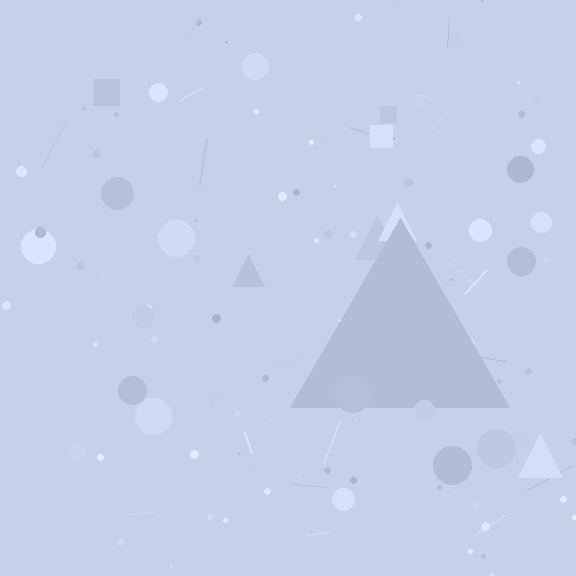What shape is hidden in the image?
A triangle is hidden in the image.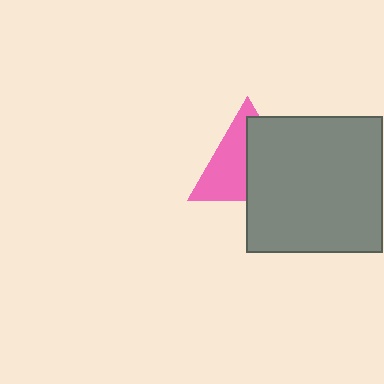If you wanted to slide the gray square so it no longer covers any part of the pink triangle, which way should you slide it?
Slide it right — that is the most direct way to separate the two shapes.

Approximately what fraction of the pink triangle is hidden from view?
Roughly 51% of the pink triangle is hidden behind the gray square.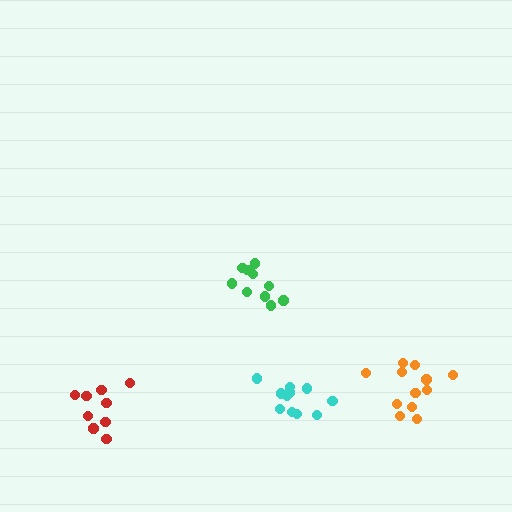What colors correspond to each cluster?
The clusters are colored: orange, cyan, red, green.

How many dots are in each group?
Group 1: 12 dots, Group 2: 12 dots, Group 3: 9 dots, Group 4: 10 dots (43 total).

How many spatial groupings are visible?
There are 4 spatial groupings.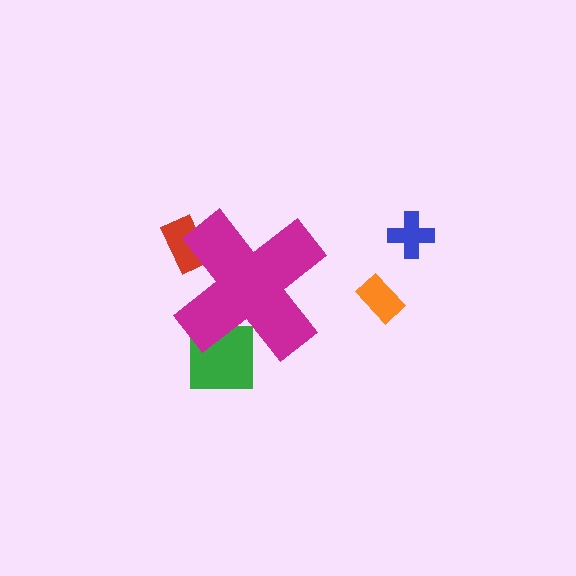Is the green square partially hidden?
Yes, the green square is partially hidden behind the magenta cross.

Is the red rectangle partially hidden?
Yes, the red rectangle is partially hidden behind the magenta cross.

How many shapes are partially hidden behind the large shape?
2 shapes are partially hidden.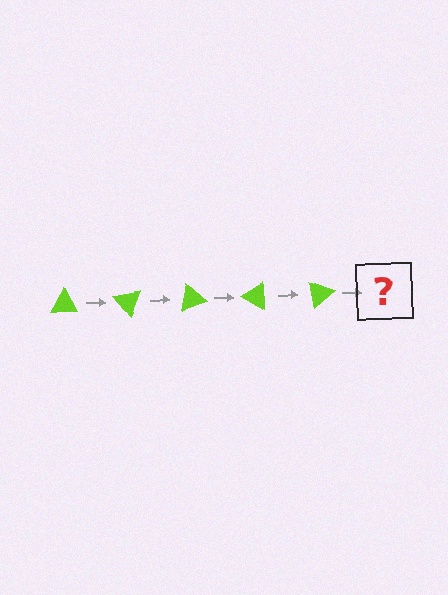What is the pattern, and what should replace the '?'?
The pattern is that the triangle rotates 50 degrees each step. The '?' should be a lime triangle rotated 250 degrees.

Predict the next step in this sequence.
The next step is a lime triangle rotated 250 degrees.